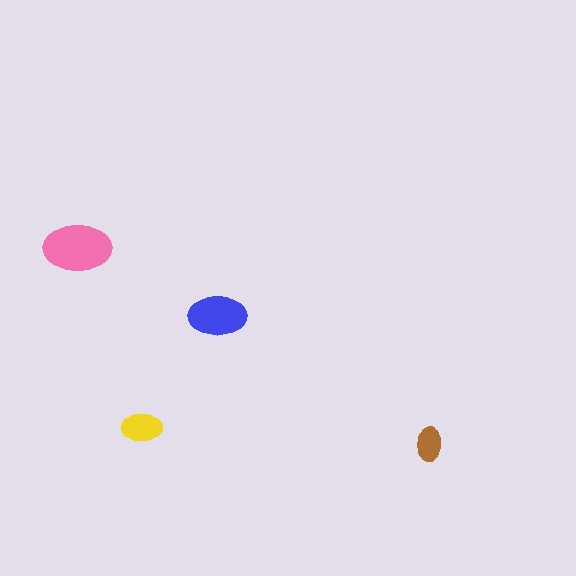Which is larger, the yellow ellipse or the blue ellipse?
The blue one.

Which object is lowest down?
The brown ellipse is bottommost.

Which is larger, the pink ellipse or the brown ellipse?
The pink one.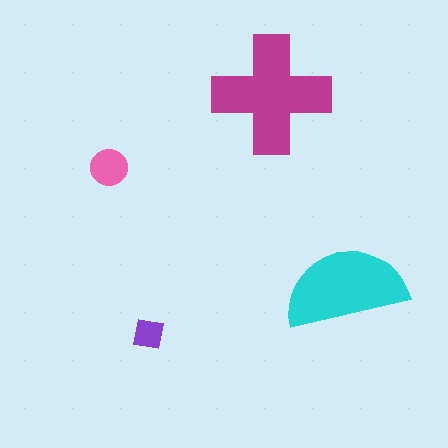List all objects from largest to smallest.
The magenta cross, the cyan semicircle, the pink circle, the purple square.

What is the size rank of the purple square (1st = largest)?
4th.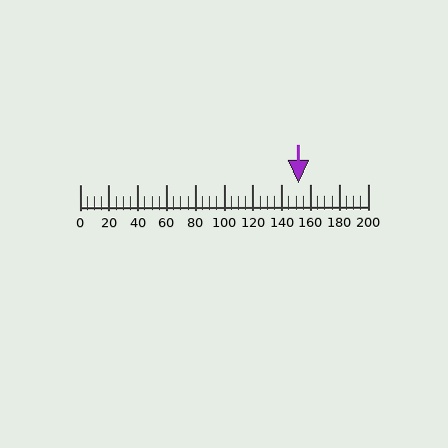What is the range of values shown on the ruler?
The ruler shows values from 0 to 200.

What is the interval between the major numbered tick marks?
The major tick marks are spaced 20 units apart.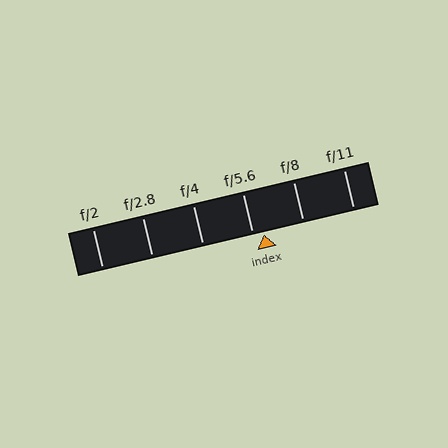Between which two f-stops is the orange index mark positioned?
The index mark is between f/5.6 and f/8.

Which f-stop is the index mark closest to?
The index mark is closest to f/5.6.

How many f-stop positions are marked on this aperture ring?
There are 6 f-stop positions marked.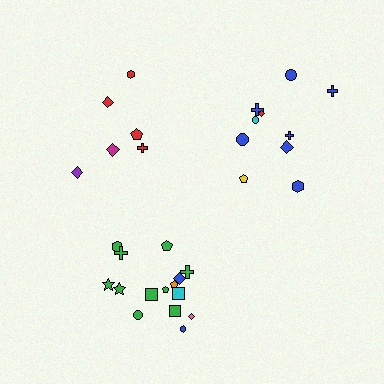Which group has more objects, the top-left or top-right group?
The top-right group.